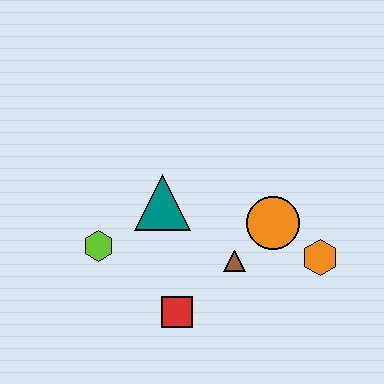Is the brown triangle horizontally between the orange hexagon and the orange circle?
No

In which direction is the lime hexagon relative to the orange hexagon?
The lime hexagon is to the left of the orange hexagon.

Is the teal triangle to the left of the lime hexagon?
No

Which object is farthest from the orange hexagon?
The lime hexagon is farthest from the orange hexagon.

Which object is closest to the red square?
The brown triangle is closest to the red square.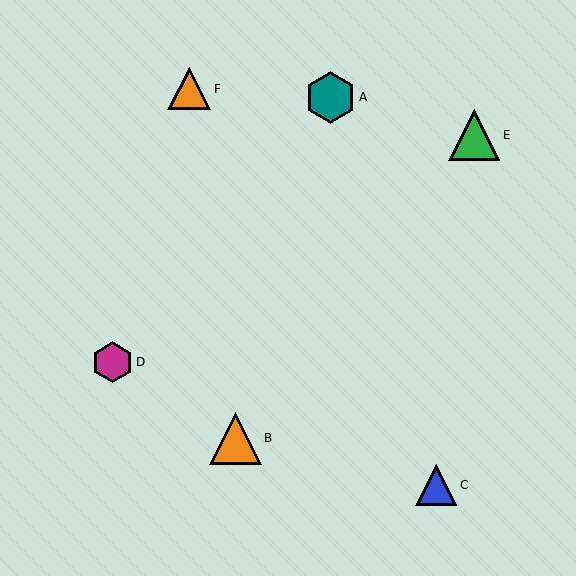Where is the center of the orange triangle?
The center of the orange triangle is at (189, 89).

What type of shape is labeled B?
Shape B is an orange triangle.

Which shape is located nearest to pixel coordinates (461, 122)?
The green triangle (labeled E) at (474, 135) is nearest to that location.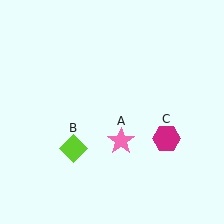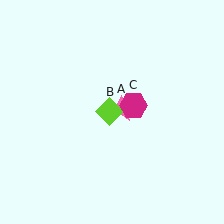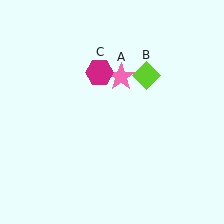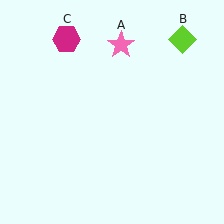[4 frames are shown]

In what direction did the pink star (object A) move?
The pink star (object A) moved up.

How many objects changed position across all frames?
3 objects changed position: pink star (object A), lime diamond (object B), magenta hexagon (object C).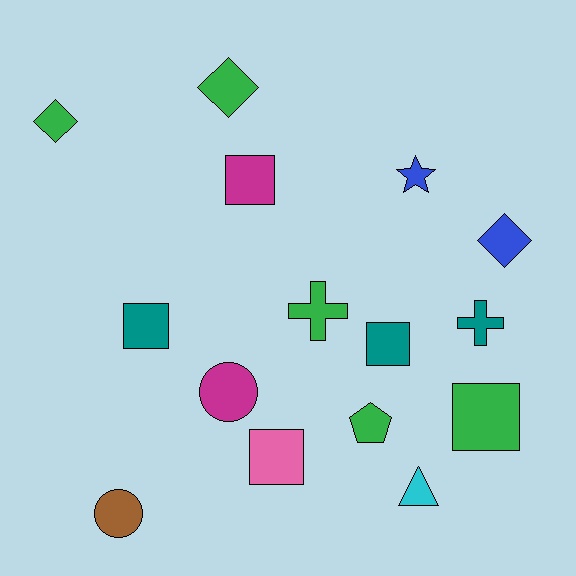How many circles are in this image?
There are 2 circles.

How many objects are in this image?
There are 15 objects.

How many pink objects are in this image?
There is 1 pink object.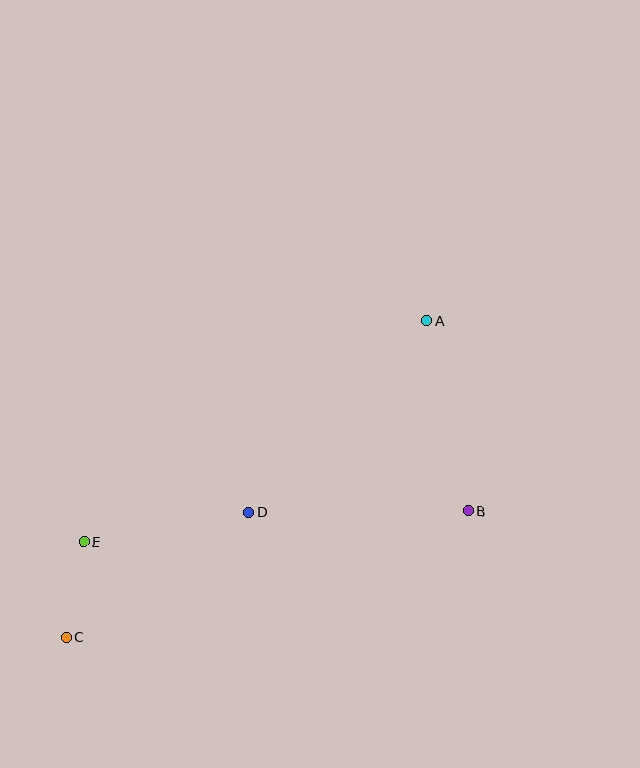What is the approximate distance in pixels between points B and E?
The distance between B and E is approximately 386 pixels.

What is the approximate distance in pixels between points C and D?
The distance between C and D is approximately 221 pixels.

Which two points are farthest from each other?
Points A and C are farthest from each other.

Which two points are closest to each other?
Points C and E are closest to each other.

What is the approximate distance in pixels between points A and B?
The distance between A and B is approximately 195 pixels.